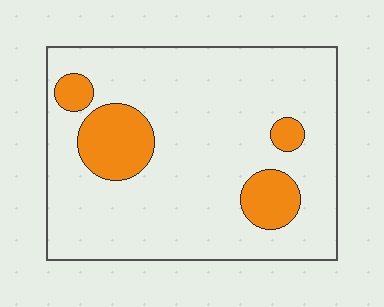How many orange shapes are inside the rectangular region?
4.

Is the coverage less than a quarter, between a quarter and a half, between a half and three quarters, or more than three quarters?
Less than a quarter.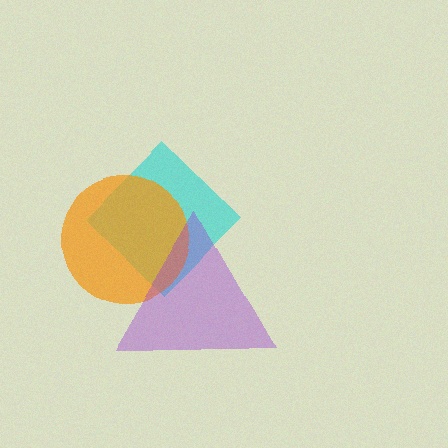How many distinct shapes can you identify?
There are 3 distinct shapes: a cyan diamond, an orange circle, a purple triangle.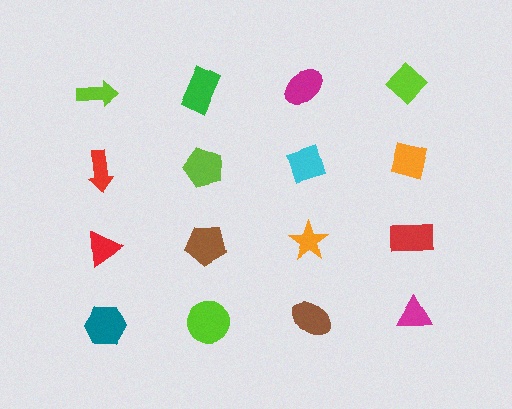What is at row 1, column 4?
A lime diamond.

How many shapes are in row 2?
4 shapes.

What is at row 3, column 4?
A red rectangle.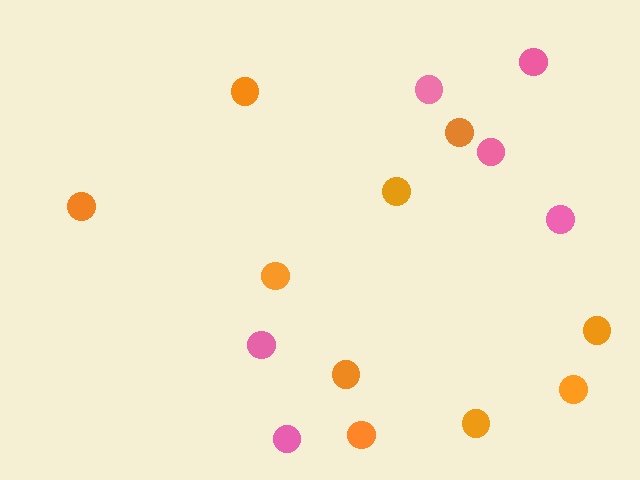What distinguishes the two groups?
There are 2 groups: one group of orange circles (10) and one group of pink circles (6).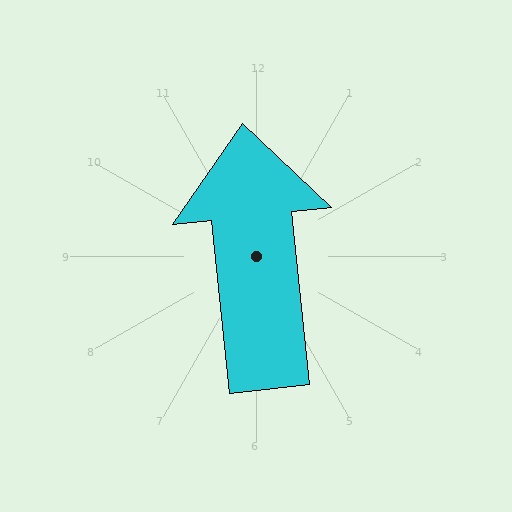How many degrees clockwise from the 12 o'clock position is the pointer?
Approximately 354 degrees.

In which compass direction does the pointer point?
North.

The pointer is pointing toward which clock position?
Roughly 12 o'clock.